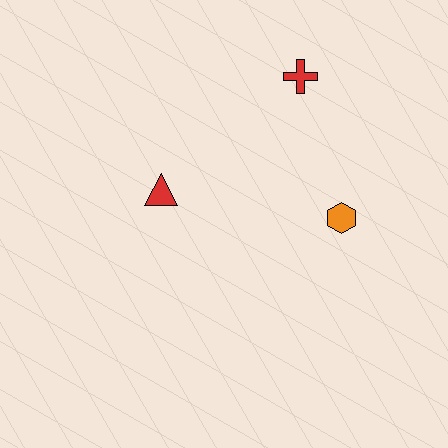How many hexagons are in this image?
There is 1 hexagon.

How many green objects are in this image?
There are no green objects.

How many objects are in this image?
There are 3 objects.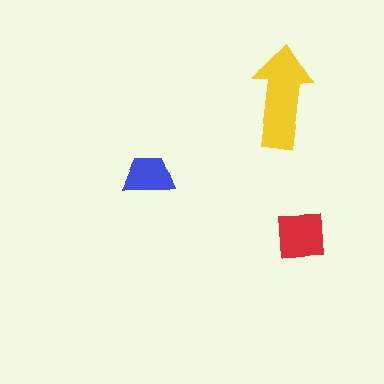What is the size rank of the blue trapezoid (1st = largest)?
3rd.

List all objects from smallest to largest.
The blue trapezoid, the red square, the yellow arrow.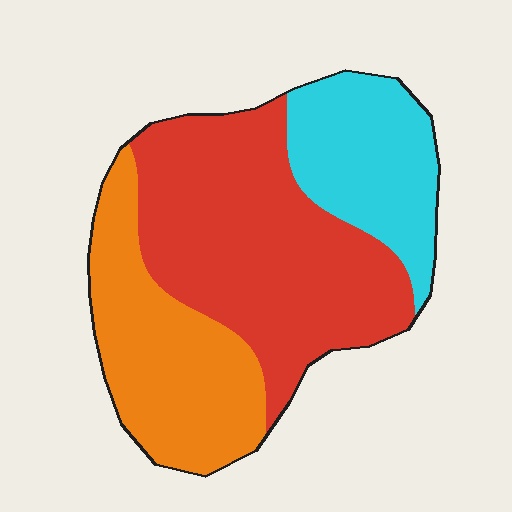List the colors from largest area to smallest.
From largest to smallest: red, orange, cyan.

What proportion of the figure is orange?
Orange covers roughly 30% of the figure.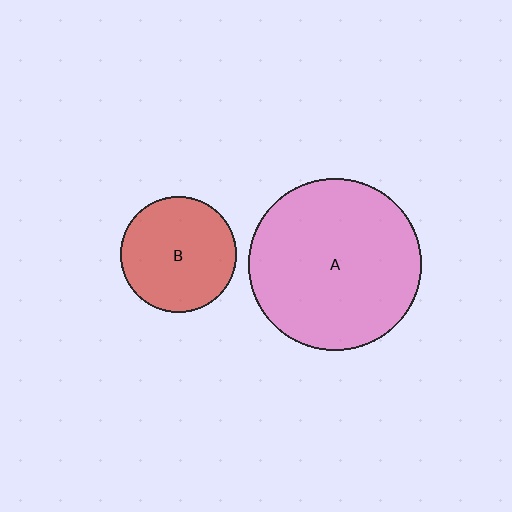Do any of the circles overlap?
No, none of the circles overlap.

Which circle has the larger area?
Circle A (pink).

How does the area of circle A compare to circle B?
Approximately 2.2 times.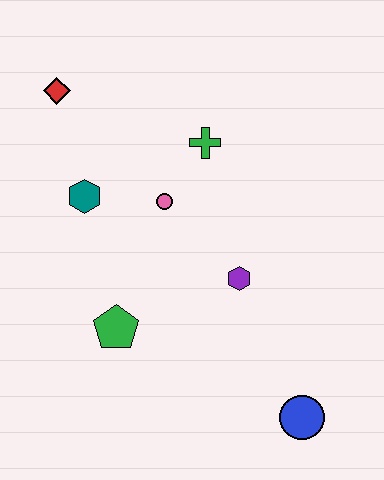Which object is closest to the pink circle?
The green cross is closest to the pink circle.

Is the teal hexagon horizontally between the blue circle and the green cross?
No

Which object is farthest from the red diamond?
The blue circle is farthest from the red diamond.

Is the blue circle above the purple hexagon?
No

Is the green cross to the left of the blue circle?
Yes